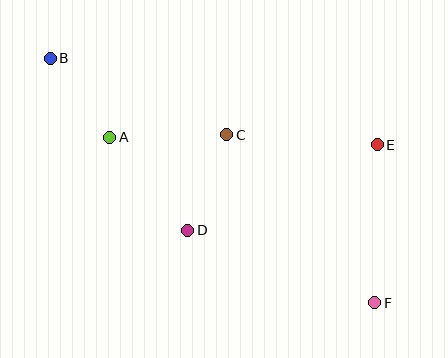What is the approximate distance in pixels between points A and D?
The distance between A and D is approximately 122 pixels.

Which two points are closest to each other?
Points A and B are closest to each other.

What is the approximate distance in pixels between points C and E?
The distance between C and E is approximately 151 pixels.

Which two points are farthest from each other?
Points B and F are farthest from each other.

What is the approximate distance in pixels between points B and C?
The distance between B and C is approximately 192 pixels.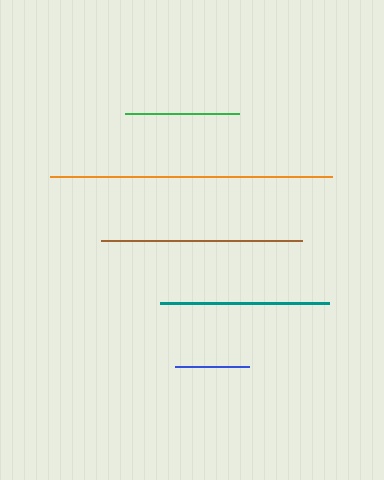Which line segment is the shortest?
The blue line is the shortest at approximately 74 pixels.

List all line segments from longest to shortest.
From longest to shortest: orange, brown, teal, green, blue.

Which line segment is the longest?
The orange line is the longest at approximately 282 pixels.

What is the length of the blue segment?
The blue segment is approximately 74 pixels long.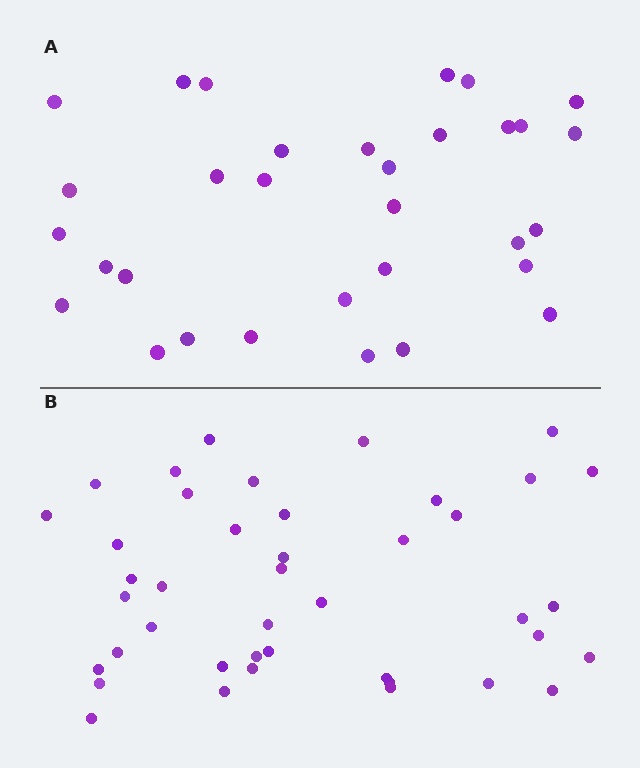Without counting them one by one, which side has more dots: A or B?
Region B (the bottom region) has more dots.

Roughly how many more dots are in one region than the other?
Region B has roughly 10 or so more dots than region A.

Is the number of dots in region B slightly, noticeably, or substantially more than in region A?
Region B has noticeably more, but not dramatically so. The ratio is roughly 1.3 to 1.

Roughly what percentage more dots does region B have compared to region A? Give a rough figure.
About 30% more.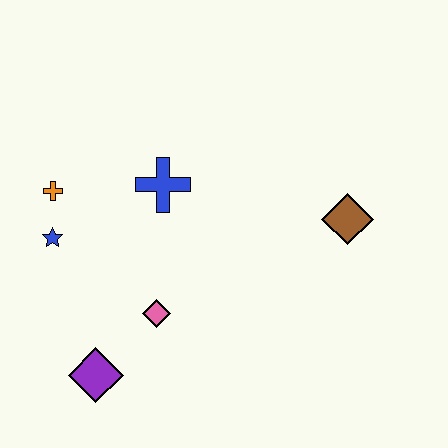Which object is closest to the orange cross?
The blue star is closest to the orange cross.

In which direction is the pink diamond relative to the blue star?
The pink diamond is to the right of the blue star.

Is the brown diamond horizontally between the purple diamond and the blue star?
No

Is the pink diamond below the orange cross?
Yes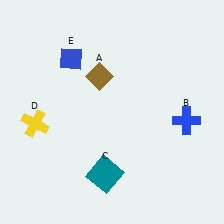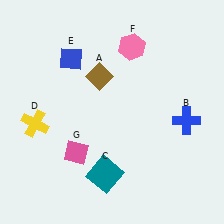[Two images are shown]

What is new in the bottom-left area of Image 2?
A pink diamond (G) was added in the bottom-left area of Image 2.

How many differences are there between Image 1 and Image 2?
There are 2 differences between the two images.